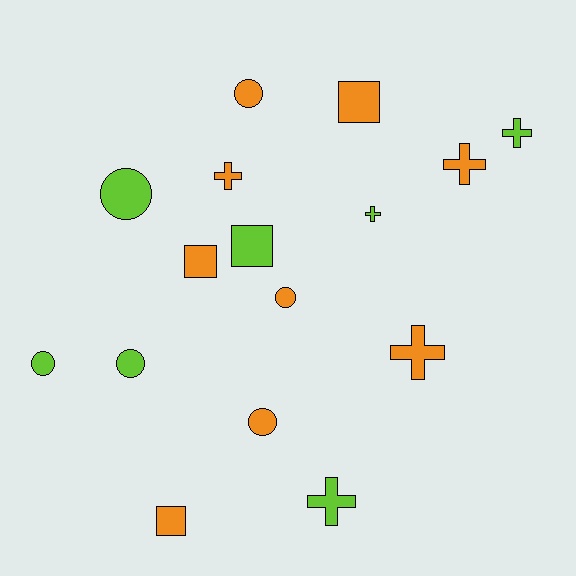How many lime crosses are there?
There are 3 lime crosses.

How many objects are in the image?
There are 16 objects.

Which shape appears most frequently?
Circle, with 6 objects.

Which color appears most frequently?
Orange, with 9 objects.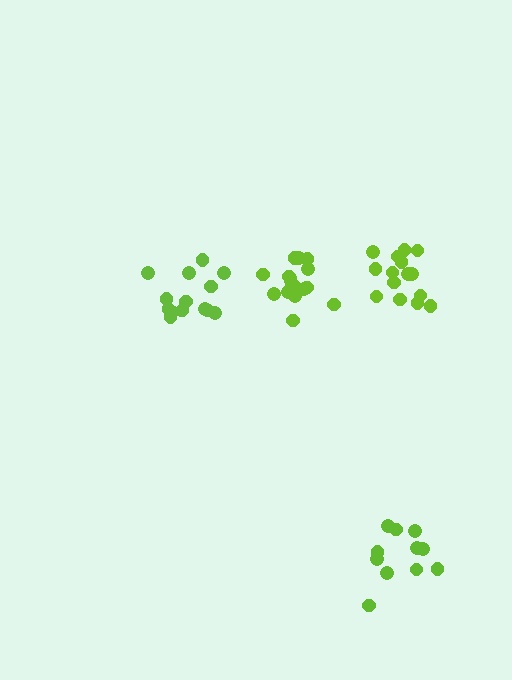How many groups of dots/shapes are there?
There are 4 groups.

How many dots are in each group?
Group 1: 14 dots, Group 2: 17 dots, Group 3: 11 dots, Group 4: 15 dots (57 total).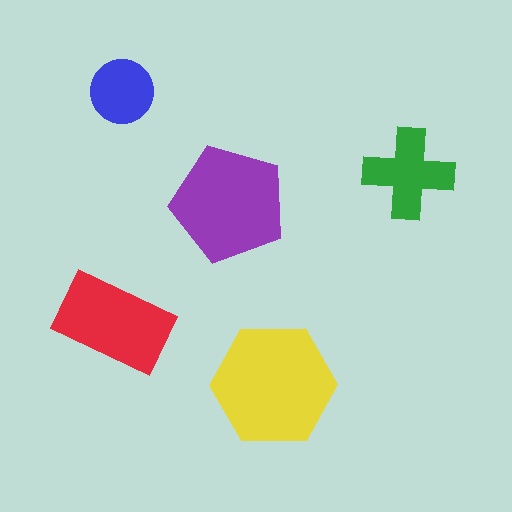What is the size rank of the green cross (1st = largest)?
4th.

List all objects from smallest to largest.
The blue circle, the green cross, the red rectangle, the purple pentagon, the yellow hexagon.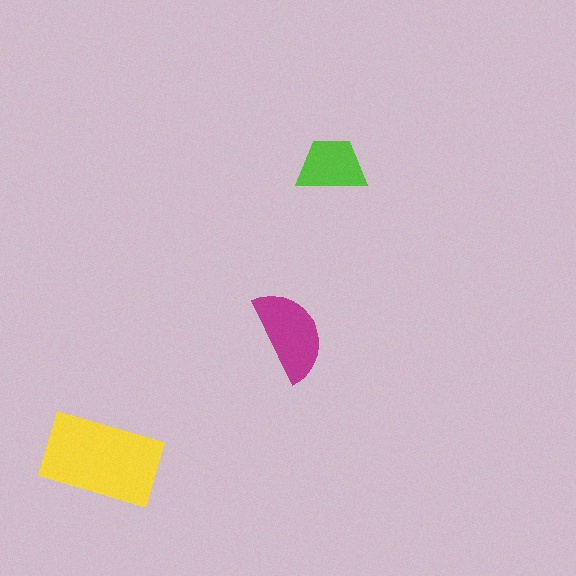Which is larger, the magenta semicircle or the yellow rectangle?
The yellow rectangle.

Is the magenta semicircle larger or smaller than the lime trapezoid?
Larger.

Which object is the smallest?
The lime trapezoid.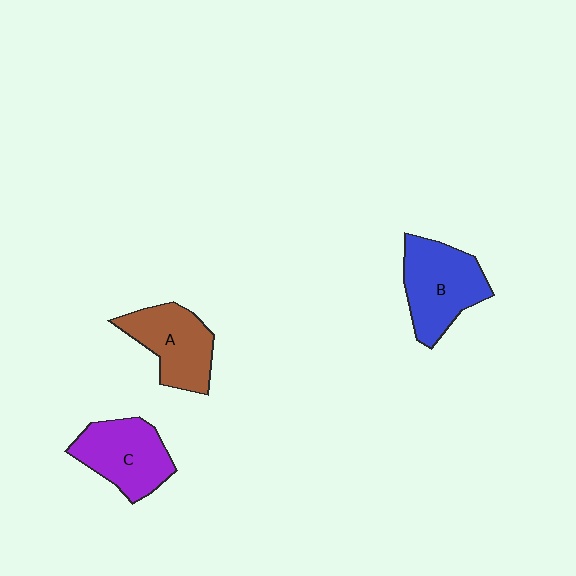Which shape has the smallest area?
Shape A (brown).